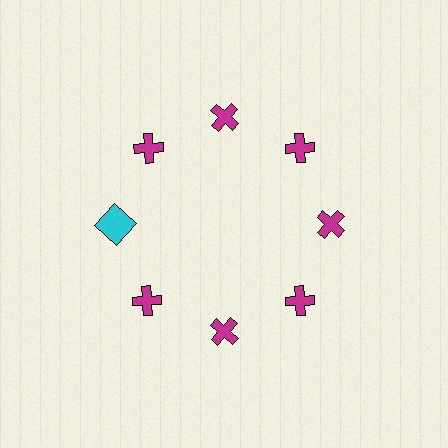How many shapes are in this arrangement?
There are 8 shapes arranged in a ring pattern.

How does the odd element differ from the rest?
It differs in both color (cyan instead of magenta) and shape (square instead of cross).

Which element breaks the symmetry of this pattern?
The cyan square at roughly the 9 o'clock position breaks the symmetry. All other shapes are magenta crosses.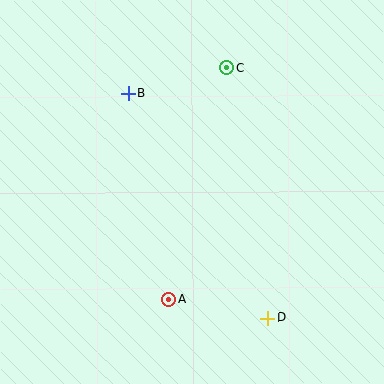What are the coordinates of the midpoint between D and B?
The midpoint between D and B is at (198, 206).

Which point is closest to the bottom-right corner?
Point D is closest to the bottom-right corner.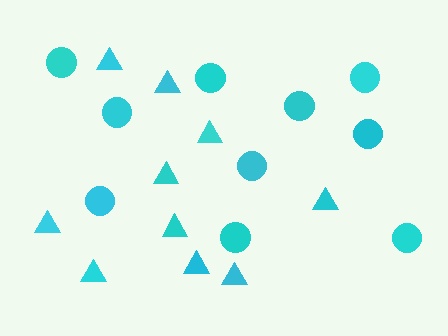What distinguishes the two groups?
There are 2 groups: one group of circles (10) and one group of triangles (10).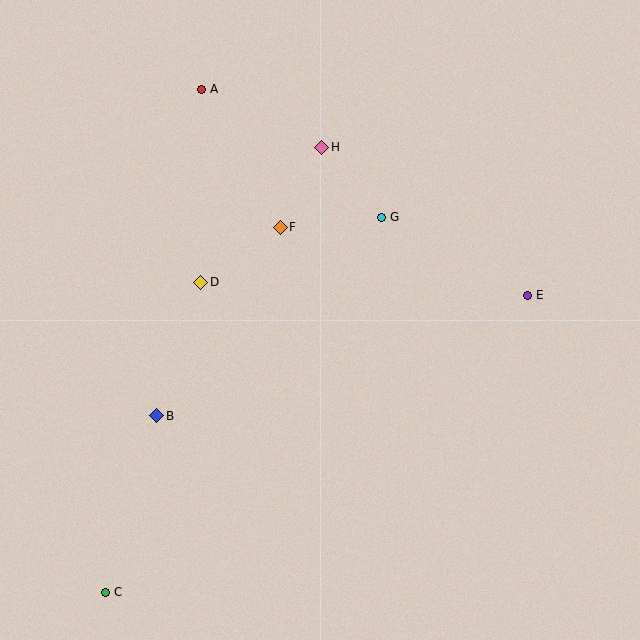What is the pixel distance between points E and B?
The distance between E and B is 389 pixels.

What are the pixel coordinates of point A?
Point A is at (201, 89).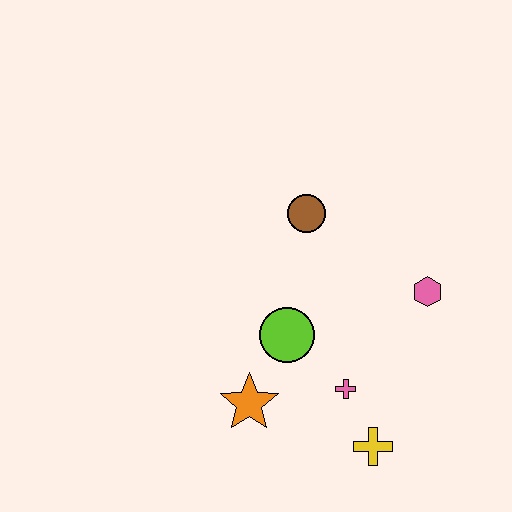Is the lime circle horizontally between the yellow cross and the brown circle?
No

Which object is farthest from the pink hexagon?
The orange star is farthest from the pink hexagon.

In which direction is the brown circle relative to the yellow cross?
The brown circle is above the yellow cross.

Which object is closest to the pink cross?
The yellow cross is closest to the pink cross.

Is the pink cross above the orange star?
Yes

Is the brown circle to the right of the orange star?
Yes